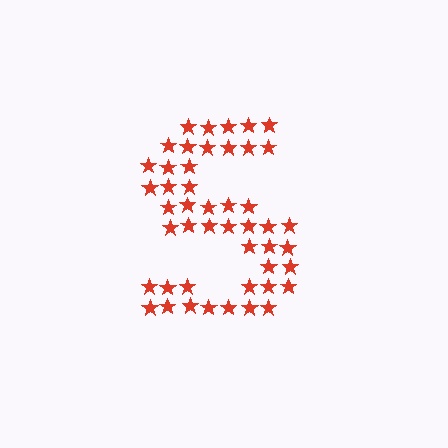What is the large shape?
The large shape is the letter S.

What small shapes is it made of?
It is made of small stars.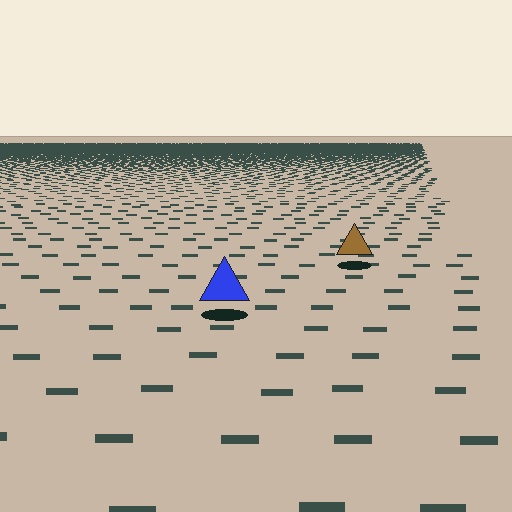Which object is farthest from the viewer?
The brown triangle is farthest from the viewer. It appears smaller and the ground texture around it is denser.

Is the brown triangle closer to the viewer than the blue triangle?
No. The blue triangle is closer — you can tell from the texture gradient: the ground texture is coarser near it.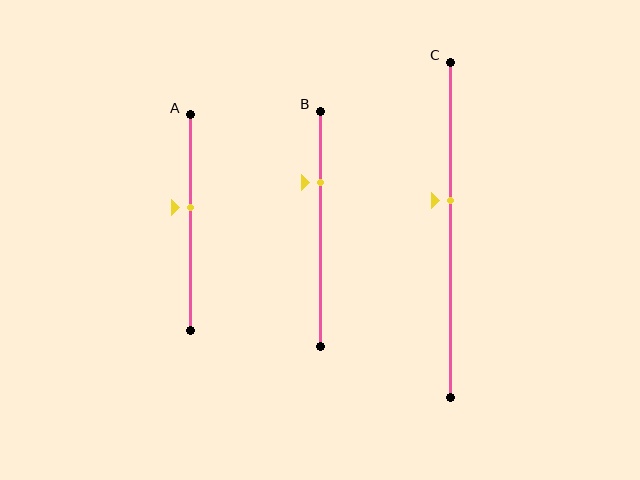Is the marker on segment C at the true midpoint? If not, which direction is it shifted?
No, the marker on segment C is shifted upward by about 9% of the segment length.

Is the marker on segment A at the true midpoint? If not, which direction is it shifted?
No, the marker on segment A is shifted upward by about 7% of the segment length.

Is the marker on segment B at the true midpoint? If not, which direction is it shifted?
No, the marker on segment B is shifted upward by about 20% of the segment length.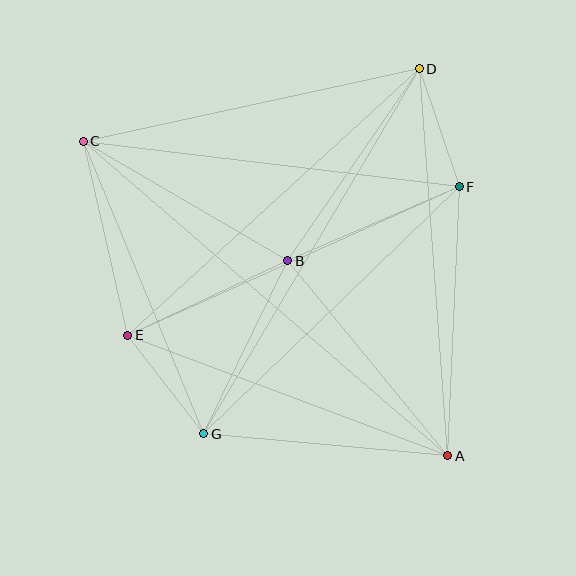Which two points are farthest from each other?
Points A and C are farthest from each other.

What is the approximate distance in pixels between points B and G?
The distance between B and G is approximately 193 pixels.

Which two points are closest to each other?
Points D and F are closest to each other.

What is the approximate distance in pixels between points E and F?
The distance between E and F is approximately 363 pixels.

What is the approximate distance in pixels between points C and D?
The distance between C and D is approximately 344 pixels.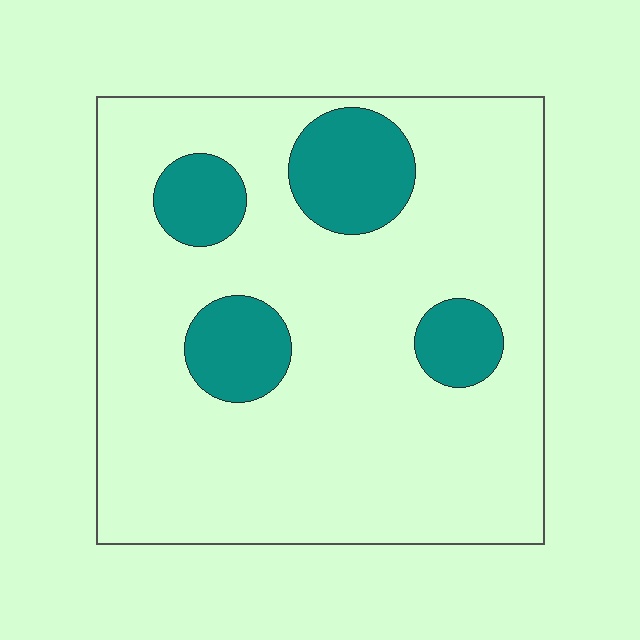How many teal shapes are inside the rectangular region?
4.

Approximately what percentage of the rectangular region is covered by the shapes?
Approximately 20%.